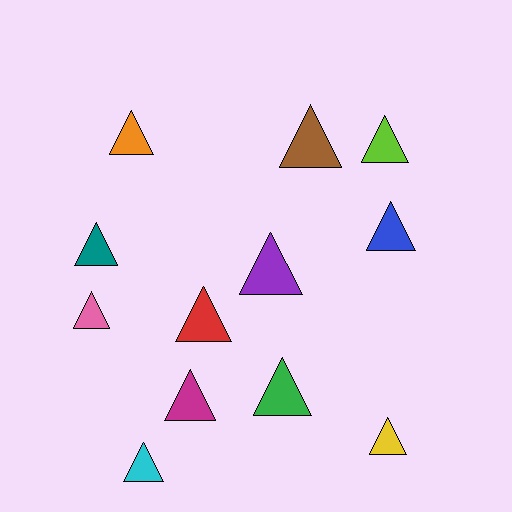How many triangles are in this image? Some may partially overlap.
There are 12 triangles.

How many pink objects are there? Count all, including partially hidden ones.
There is 1 pink object.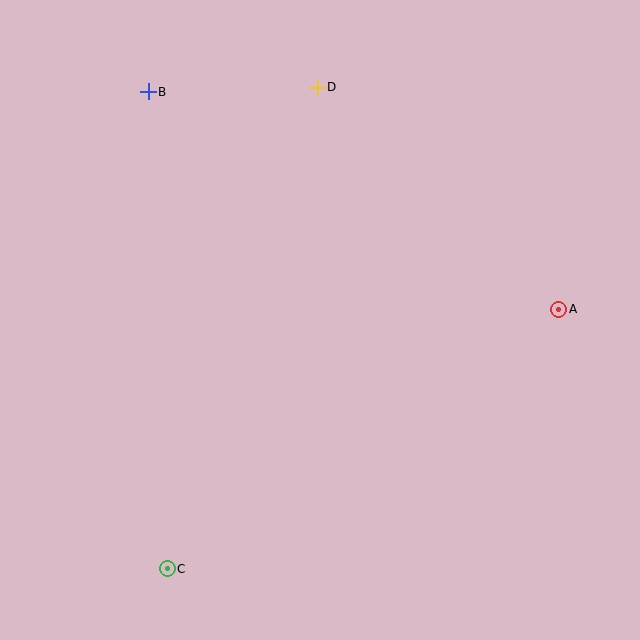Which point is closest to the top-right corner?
Point A is closest to the top-right corner.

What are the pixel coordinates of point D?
Point D is at (317, 87).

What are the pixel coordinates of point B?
Point B is at (148, 92).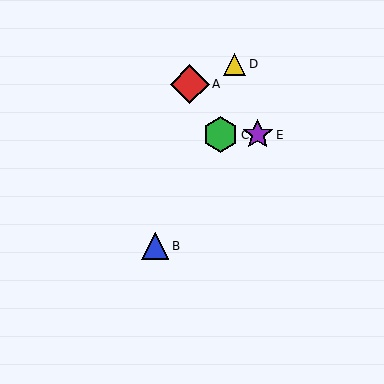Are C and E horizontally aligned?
Yes, both are at y≈135.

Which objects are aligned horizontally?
Objects C, E are aligned horizontally.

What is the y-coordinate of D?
Object D is at y≈64.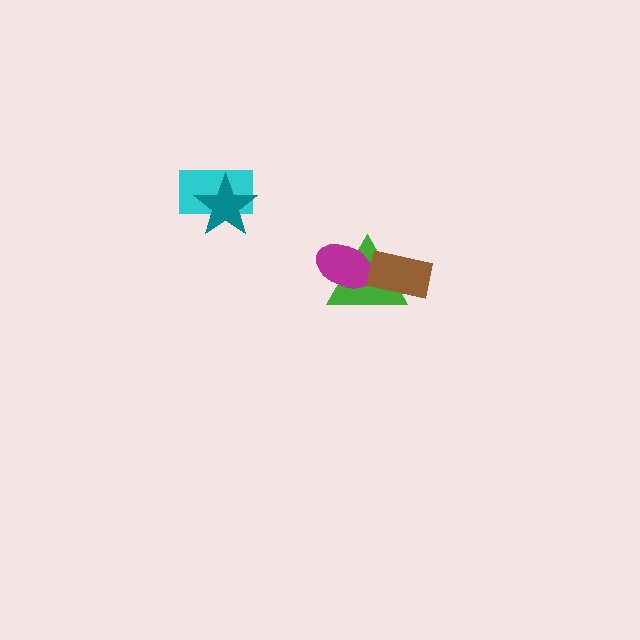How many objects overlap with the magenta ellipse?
1 object overlaps with the magenta ellipse.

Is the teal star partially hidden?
No, no other shape covers it.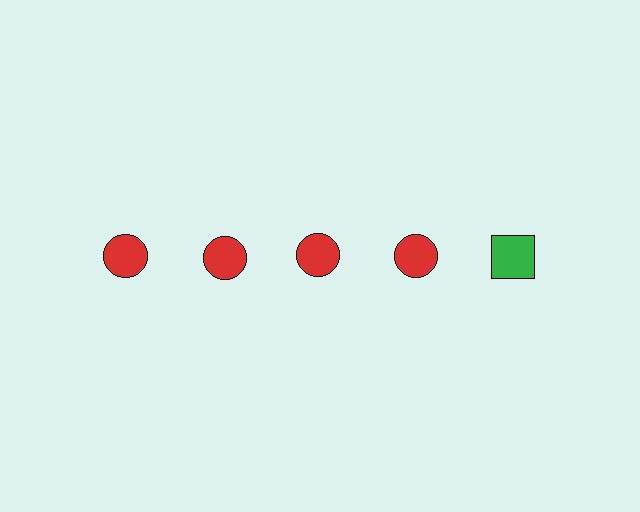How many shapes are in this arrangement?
There are 5 shapes arranged in a grid pattern.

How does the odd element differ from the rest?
It differs in both color (green instead of red) and shape (square instead of circle).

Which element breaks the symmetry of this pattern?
The green square in the top row, rightmost column breaks the symmetry. All other shapes are red circles.